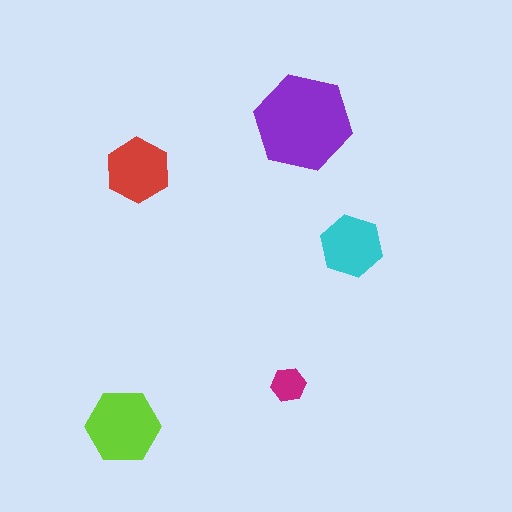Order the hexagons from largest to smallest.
the purple one, the lime one, the red one, the cyan one, the magenta one.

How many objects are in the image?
There are 5 objects in the image.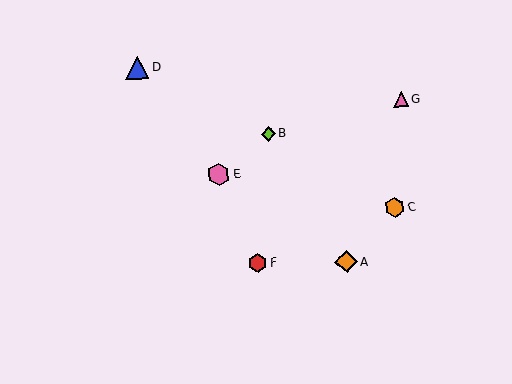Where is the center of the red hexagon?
The center of the red hexagon is at (258, 263).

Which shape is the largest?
The blue triangle (labeled D) is the largest.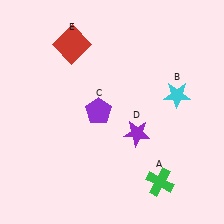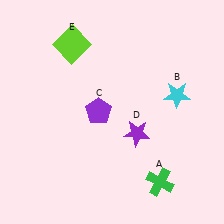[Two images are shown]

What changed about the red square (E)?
In Image 1, E is red. In Image 2, it changed to lime.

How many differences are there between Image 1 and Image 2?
There is 1 difference between the two images.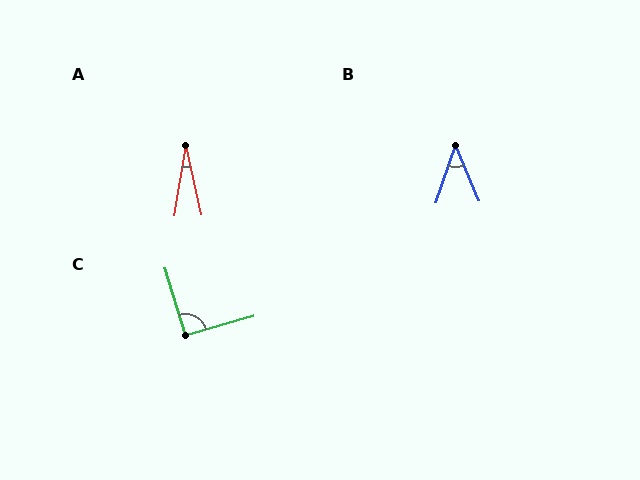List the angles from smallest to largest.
A (22°), B (41°), C (91°).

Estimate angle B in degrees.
Approximately 41 degrees.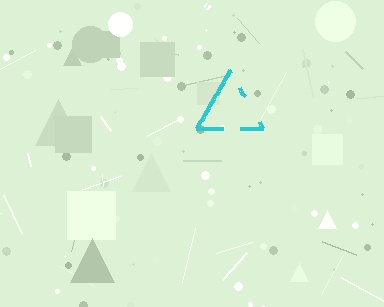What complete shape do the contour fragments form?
The contour fragments form a triangle.